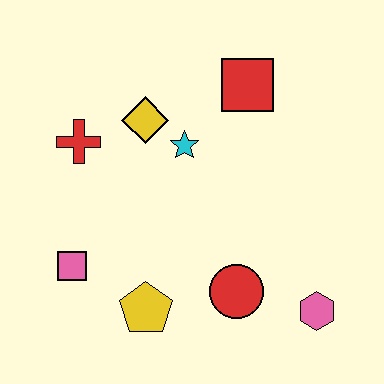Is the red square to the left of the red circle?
No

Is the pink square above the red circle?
Yes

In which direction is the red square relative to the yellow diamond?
The red square is to the right of the yellow diamond.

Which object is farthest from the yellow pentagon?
The red square is farthest from the yellow pentagon.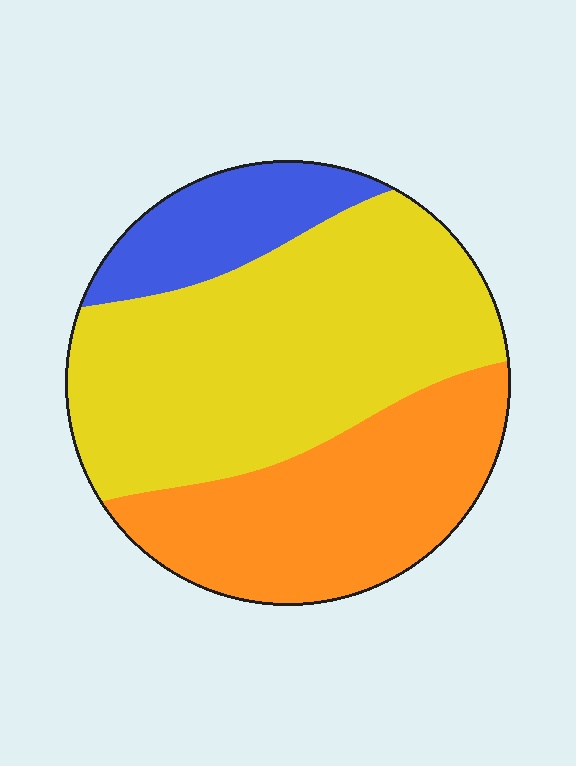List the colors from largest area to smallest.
From largest to smallest: yellow, orange, blue.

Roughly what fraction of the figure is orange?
Orange takes up about one third (1/3) of the figure.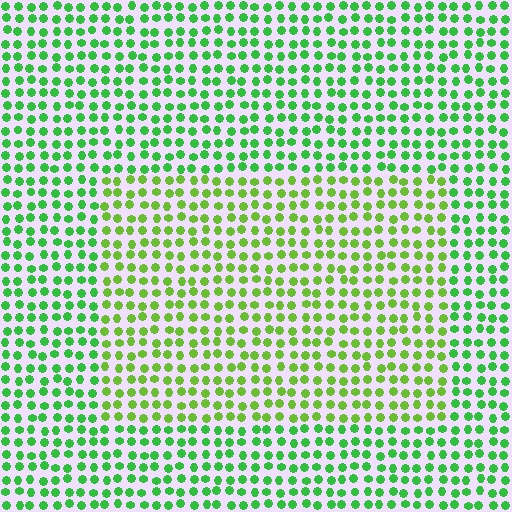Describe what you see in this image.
The image is filled with small green elements in a uniform arrangement. A rectangle-shaped region is visible where the elements are tinted to a slightly different hue, forming a subtle color boundary.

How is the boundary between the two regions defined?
The boundary is defined purely by a slight shift in hue (about 29 degrees). Spacing, size, and orientation are identical on both sides.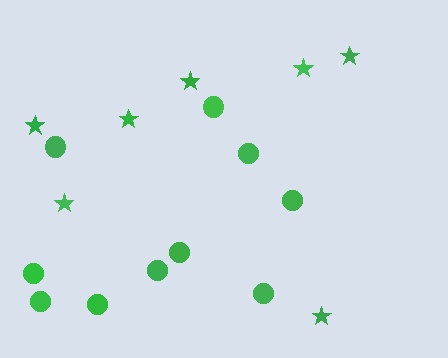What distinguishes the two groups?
There are 2 groups: one group of circles (10) and one group of stars (7).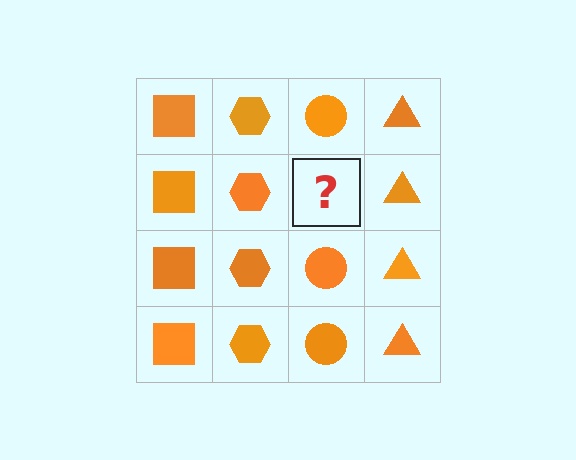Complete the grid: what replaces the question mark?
The question mark should be replaced with an orange circle.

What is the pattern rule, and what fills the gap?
The rule is that each column has a consistent shape. The gap should be filled with an orange circle.